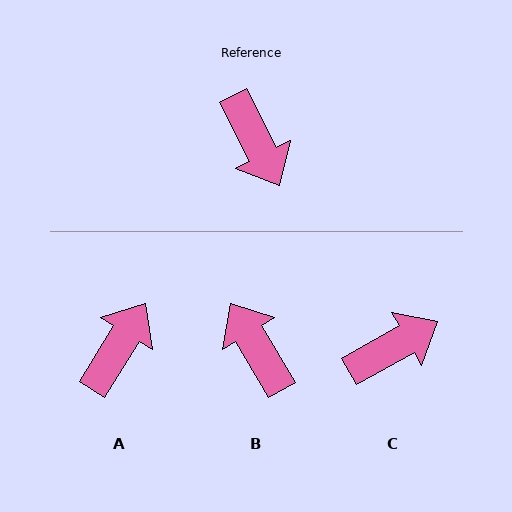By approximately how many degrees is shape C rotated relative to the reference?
Approximately 92 degrees counter-clockwise.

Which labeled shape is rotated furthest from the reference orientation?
B, about 177 degrees away.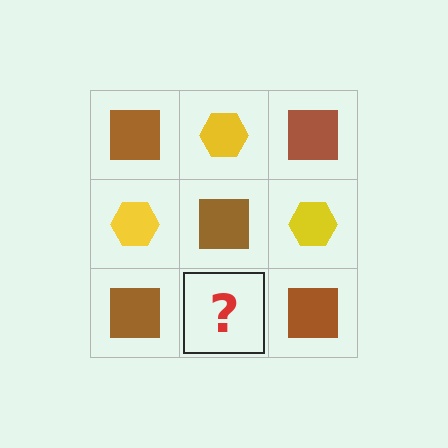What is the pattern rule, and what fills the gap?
The rule is that it alternates brown square and yellow hexagon in a checkerboard pattern. The gap should be filled with a yellow hexagon.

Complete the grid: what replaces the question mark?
The question mark should be replaced with a yellow hexagon.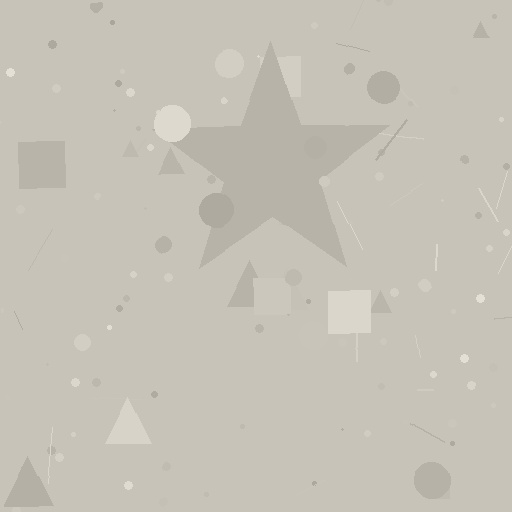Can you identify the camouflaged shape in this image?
The camouflaged shape is a star.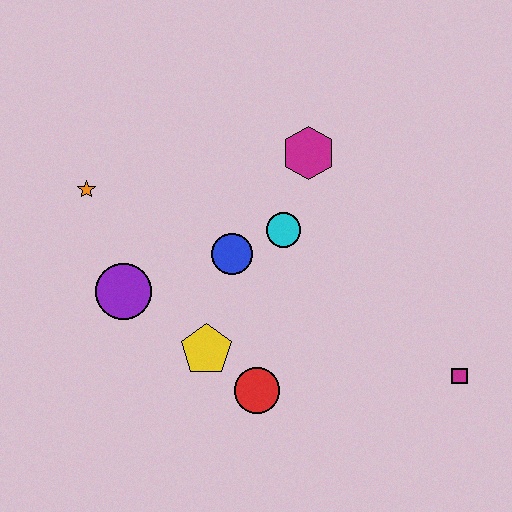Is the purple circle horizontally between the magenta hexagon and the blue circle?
No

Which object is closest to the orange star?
The purple circle is closest to the orange star.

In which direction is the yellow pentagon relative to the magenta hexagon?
The yellow pentagon is below the magenta hexagon.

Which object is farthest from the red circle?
The orange star is farthest from the red circle.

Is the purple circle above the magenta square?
Yes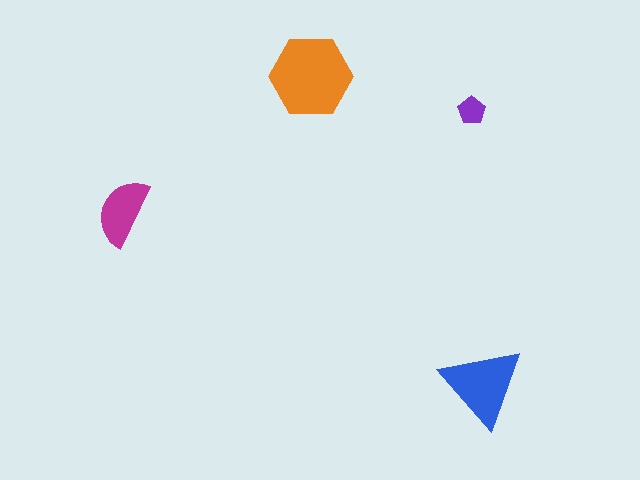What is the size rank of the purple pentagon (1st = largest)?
4th.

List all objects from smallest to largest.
The purple pentagon, the magenta semicircle, the blue triangle, the orange hexagon.